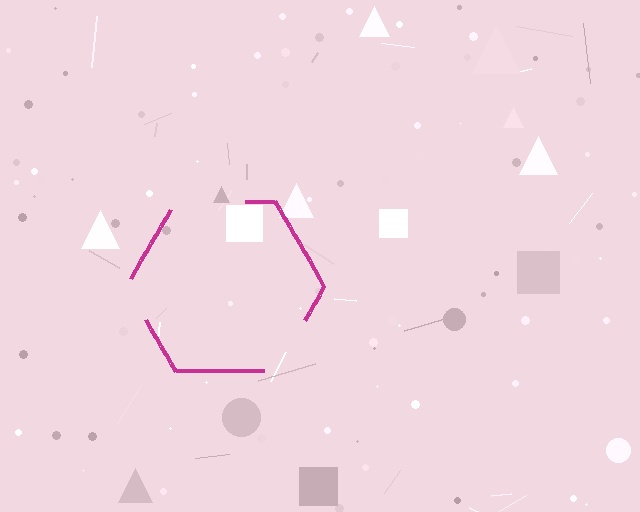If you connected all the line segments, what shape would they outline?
They would outline a hexagon.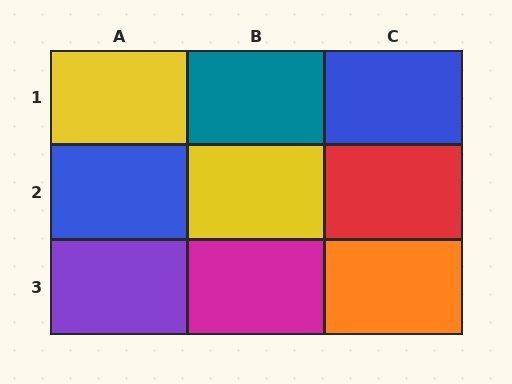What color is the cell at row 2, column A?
Blue.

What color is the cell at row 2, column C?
Red.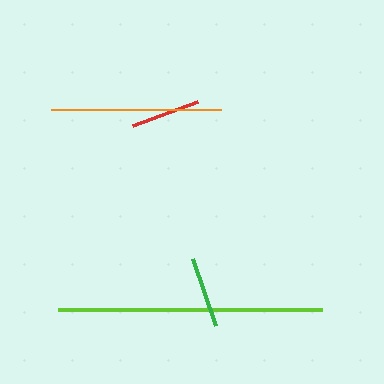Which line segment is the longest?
The lime line is the longest at approximately 264 pixels.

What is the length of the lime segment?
The lime segment is approximately 264 pixels long.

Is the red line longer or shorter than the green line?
The green line is longer than the red line.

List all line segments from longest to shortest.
From longest to shortest: lime, orange, green, red.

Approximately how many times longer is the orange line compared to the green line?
The orange line is approximately 2.4 times the length of the green line.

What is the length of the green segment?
The green segment is approximately 71 pixels long.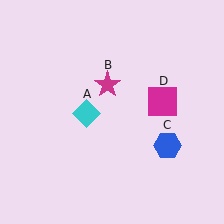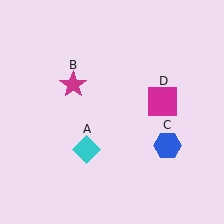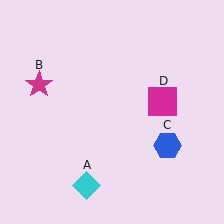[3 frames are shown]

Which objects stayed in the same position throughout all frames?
Blue hexagon (object C) and magenta square (object D) remained stationary.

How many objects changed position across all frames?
2 objects changed position: cyan diamond (object A), magenta star (object B).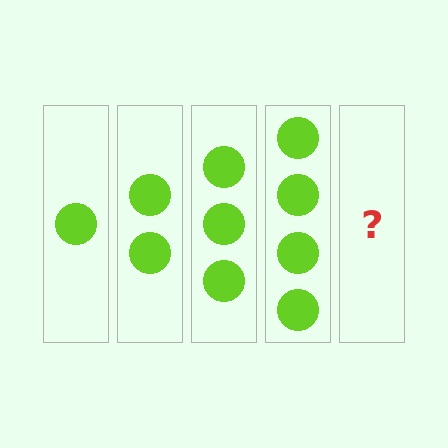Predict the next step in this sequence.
The next step is 5 circles.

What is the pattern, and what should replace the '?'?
The pattern is that each step adds one more circle. The '?' should be 5 circles.